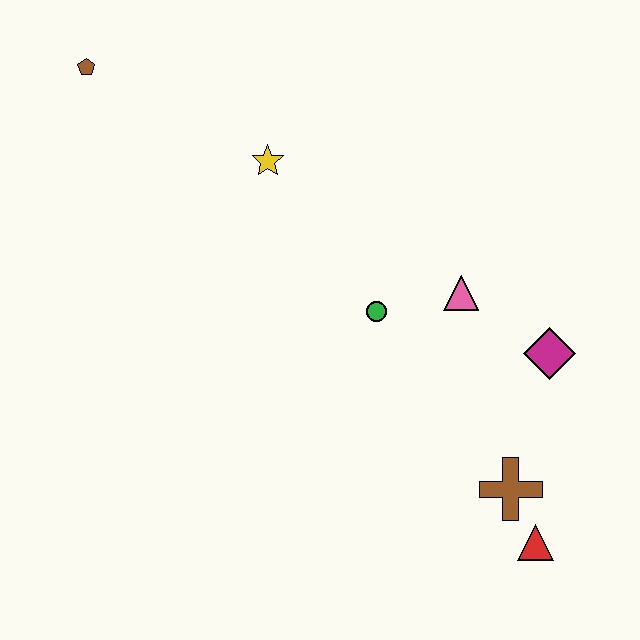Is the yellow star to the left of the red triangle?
Yes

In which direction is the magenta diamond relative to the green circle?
The magenta diamond is to the right of the green circle.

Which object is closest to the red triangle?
The brown cross is closest to the red triangle.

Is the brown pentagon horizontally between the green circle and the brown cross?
No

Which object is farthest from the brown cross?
The brown pentagon is farthest from the brown cross.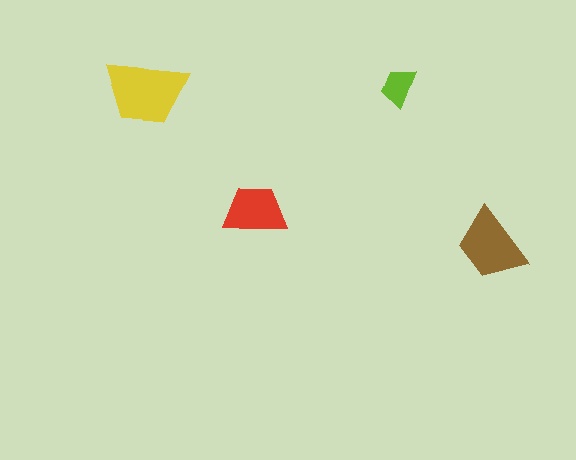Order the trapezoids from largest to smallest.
the yellow one, the brown one, the red one, the lime one.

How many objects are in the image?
There are 4 objects in the image.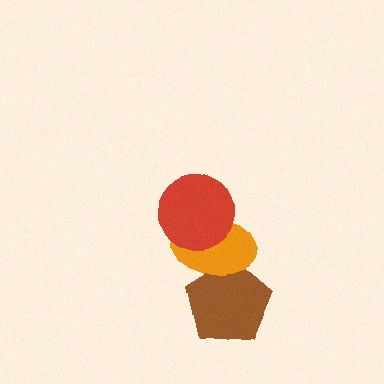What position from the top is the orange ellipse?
The orange ellipse is 2nd from the top.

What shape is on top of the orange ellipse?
The red circle is on top of the orange ellipse.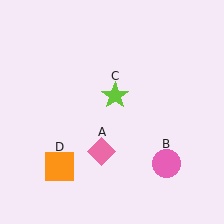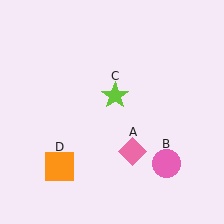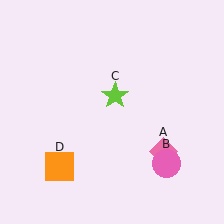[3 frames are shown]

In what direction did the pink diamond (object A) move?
The pink diamond (object A) moved right.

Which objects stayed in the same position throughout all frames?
Pink circle (object B) and lime star (object C) and orange square (object D) remained stationary.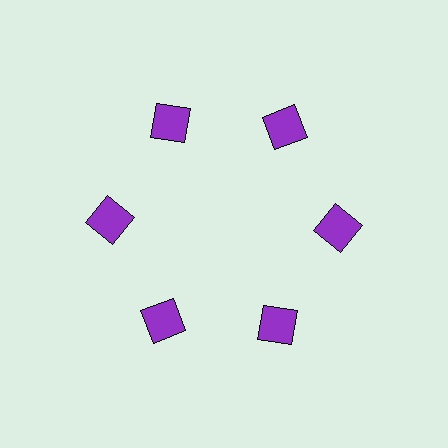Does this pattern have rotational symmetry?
Yes, this pattern has 6-fold rotational symmetry. It looks the same after rotating 60 degrees around the center.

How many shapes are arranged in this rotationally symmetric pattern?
There are 6 shapes, arranged in 6 groups of 1.